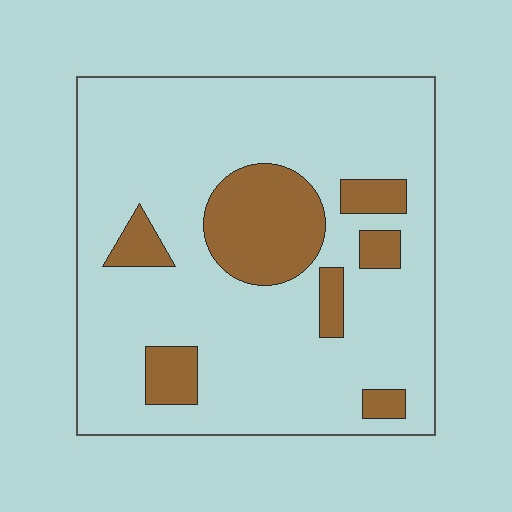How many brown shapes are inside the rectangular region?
7.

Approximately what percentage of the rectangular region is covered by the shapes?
Approximately 20%.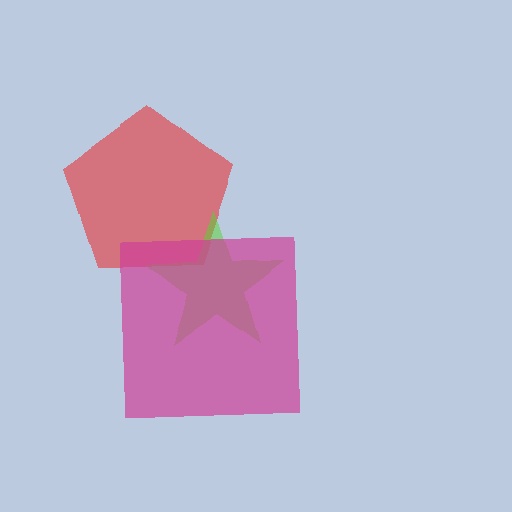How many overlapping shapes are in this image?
There are 3 overlapping shapes in the image.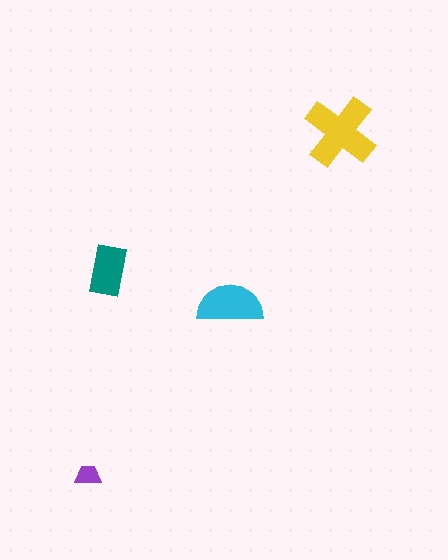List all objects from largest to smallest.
The yellow cross, the cyan semicircle, the teal rectangle, the purple trapezoid.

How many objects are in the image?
There are 4 objects in the image.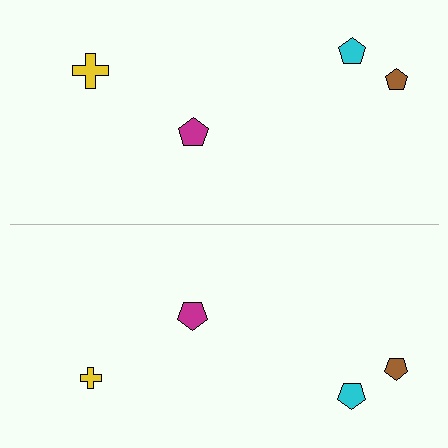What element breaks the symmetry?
The yellow cross on the bottom side has a different size than its mirror counterpart.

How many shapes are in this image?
There are 8 shapes in this image.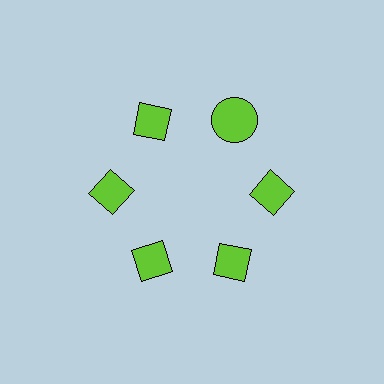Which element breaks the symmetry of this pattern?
The lime circle at roughly the 1 o'clock position breaks the symmetry. All other shapes are lime diamonds.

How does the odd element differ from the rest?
It has a different shape: circle instead of diamond.